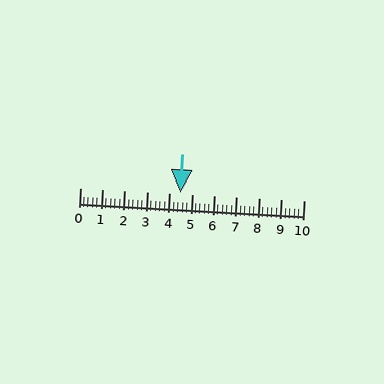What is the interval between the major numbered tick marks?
The major tick marks are spaced 1 units apart.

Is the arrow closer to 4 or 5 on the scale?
The arrow is closer to 5.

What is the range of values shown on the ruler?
The ruler shows values from 0 to 10.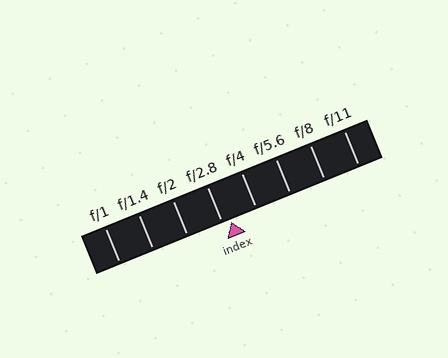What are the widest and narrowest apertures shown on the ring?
The widest aperture shown is f/1 and the narrowest is f/11.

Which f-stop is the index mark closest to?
The index mark is closest to f/2.8.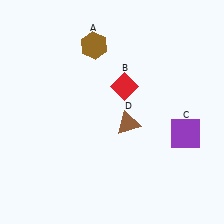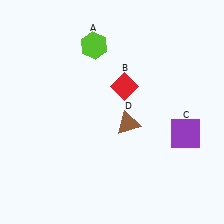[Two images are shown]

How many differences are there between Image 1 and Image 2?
There is 1 difference between the two images.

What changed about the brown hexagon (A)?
In Image 1, A is brown. In Image 2, it changed to lime.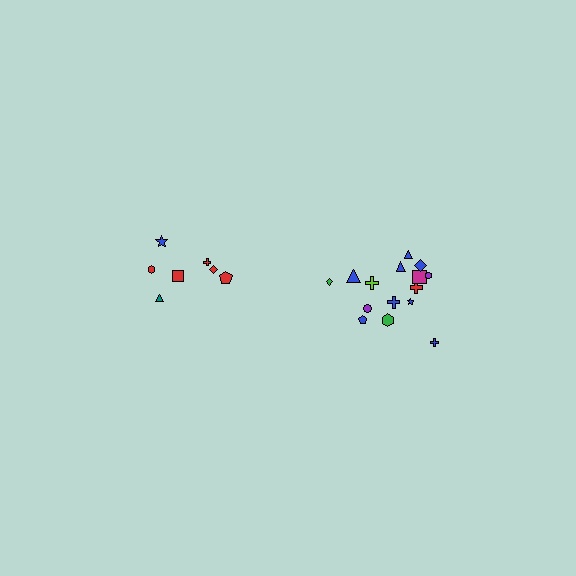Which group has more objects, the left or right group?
The right group.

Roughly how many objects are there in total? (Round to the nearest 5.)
Roughly 20 objects in total.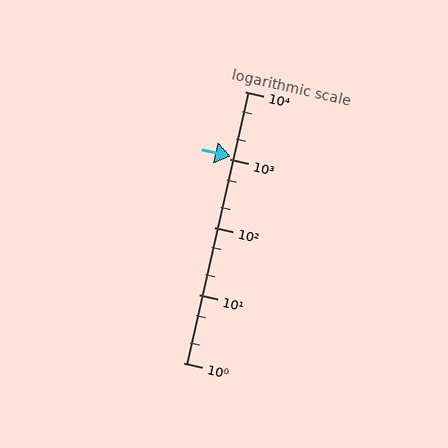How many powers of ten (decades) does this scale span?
The scale spans 4 decades, from 1 to 10000.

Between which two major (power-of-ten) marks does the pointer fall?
The pointer is between 1000 and 10000.